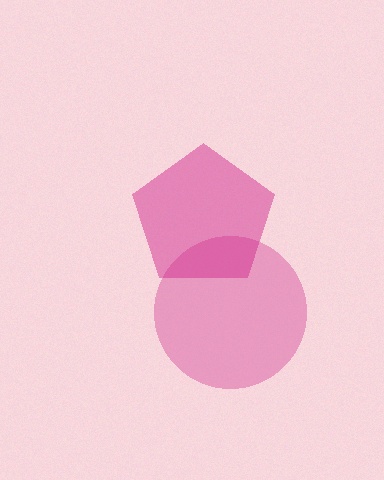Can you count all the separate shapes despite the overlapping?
Yes, there are 2 separate shapes.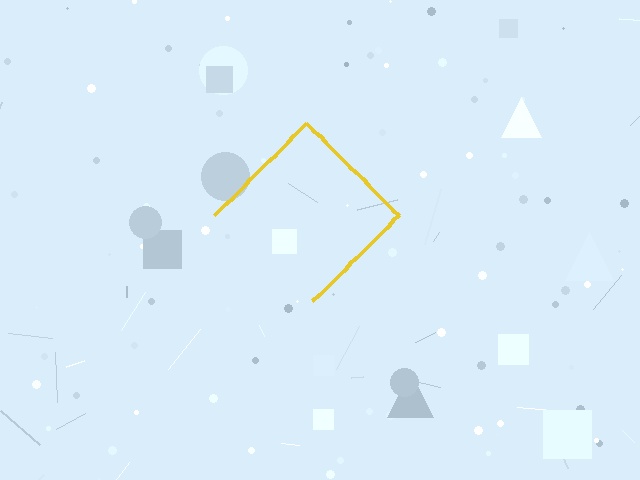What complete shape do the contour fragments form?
The contour fragments form a diamond.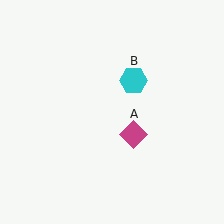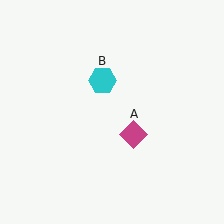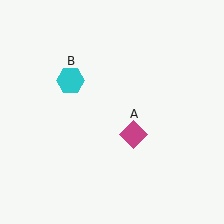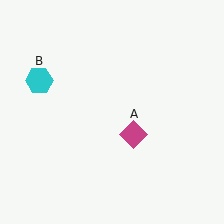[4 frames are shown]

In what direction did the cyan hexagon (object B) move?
The cyan hexagon (object B) moved left.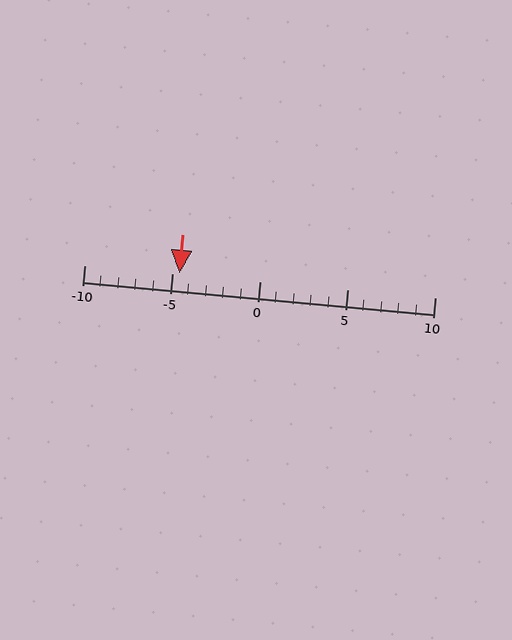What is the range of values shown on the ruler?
The ruler shows values from -10 to 10.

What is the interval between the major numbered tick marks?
The major tick marks are spaced 5 units apart.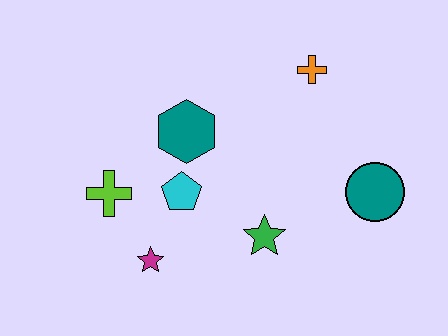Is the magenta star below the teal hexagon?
Yes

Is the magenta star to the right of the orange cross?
No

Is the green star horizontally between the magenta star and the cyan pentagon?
No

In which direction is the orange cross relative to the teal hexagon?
The orange cross is to the right of the teal hexagon.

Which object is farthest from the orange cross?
The magenta star is farthest from the orange cross.